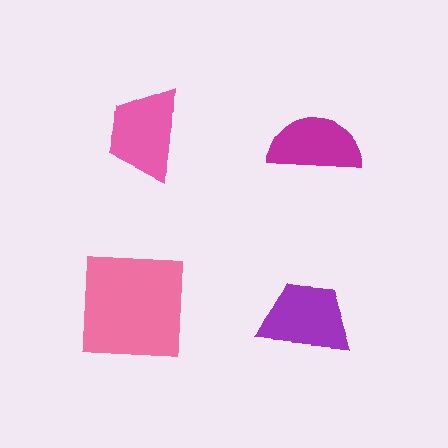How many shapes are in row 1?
2 shapes.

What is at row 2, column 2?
A purple trapezoid.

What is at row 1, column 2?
A magenta semicircle.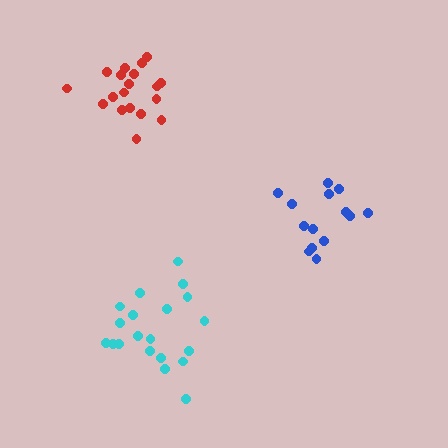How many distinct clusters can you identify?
There are 3 distinct clusters.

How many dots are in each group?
Group 1: 20 dots, Group 2: 19 dots, Group 3: 14 dots (53 total).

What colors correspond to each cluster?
The clusters are colored: cyan, red, blue.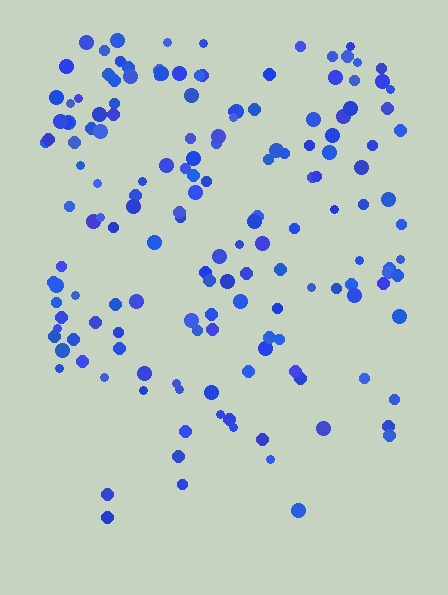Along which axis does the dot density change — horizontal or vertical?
Vertical.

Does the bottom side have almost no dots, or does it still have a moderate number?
Still a moderate number, just noticeably fewer than the top.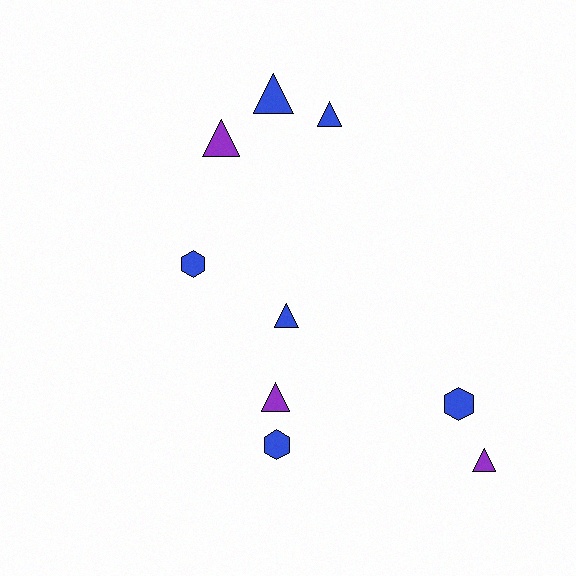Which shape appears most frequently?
Triangle, with 6 objects.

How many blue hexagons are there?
There are 3 blue hexagons.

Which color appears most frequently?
Blue, with 6 objects.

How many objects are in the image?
There are 9 objects.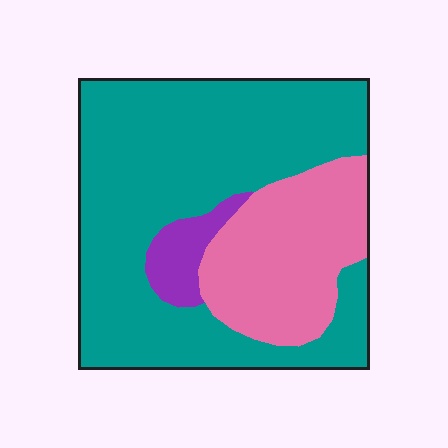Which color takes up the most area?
Teal, at roughly 65%.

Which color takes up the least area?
Purple, at roughly 5%.